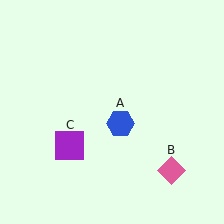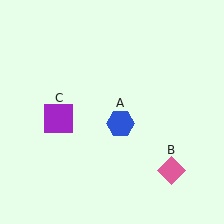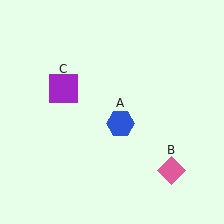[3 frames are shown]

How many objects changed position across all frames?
1 object changed position: purple square (object C).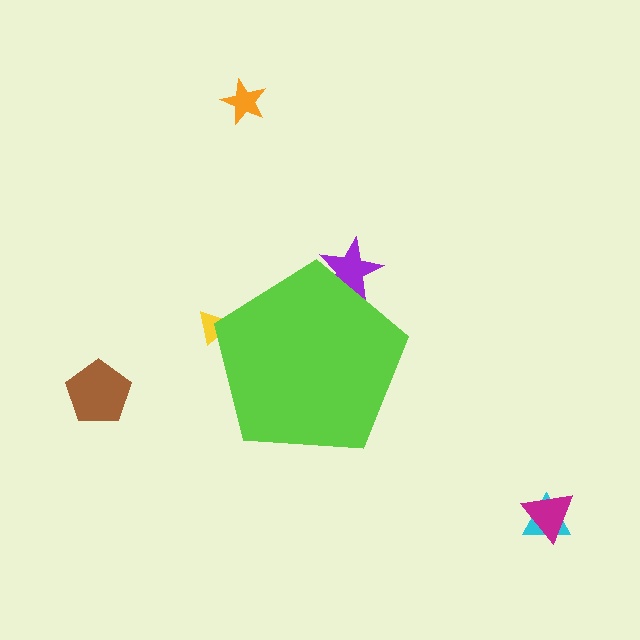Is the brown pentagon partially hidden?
No, the brown pentagon is fully visible.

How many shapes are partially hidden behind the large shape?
2 shapes are partially hidden.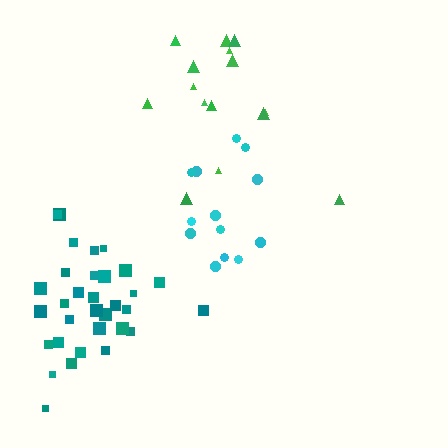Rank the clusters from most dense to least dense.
teal, cyan, green.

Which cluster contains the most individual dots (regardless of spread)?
Teal (33).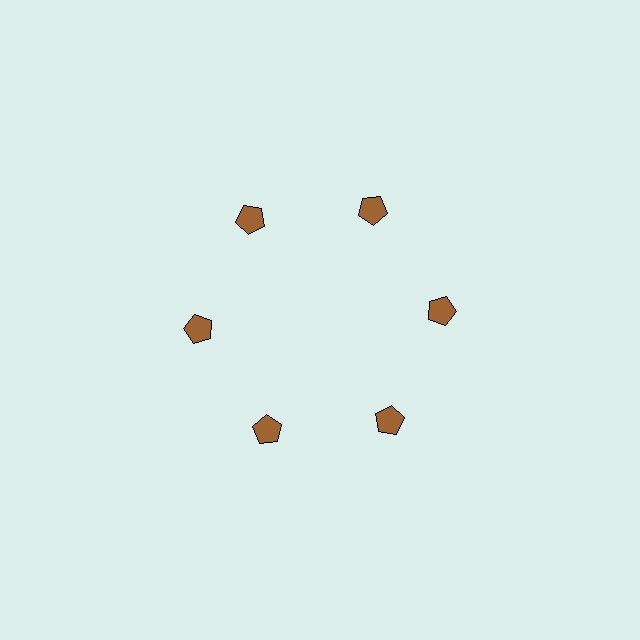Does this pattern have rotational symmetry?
Yes, this pattern has 6-fold rotational symmetry. It looks the same after rotating 60 degrees around the center.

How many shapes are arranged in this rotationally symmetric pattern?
There are 6 shapes, arranged in 6 groups of 1.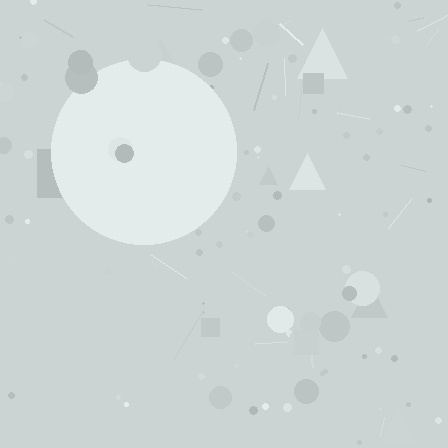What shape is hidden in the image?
A circle is hidden in the image.